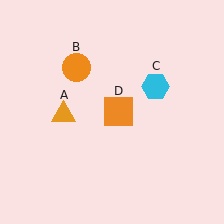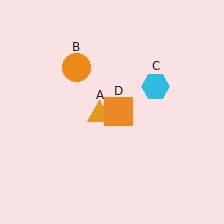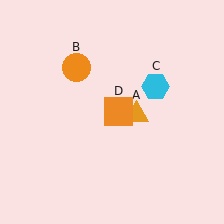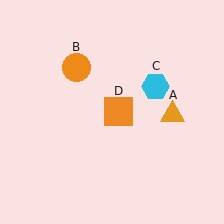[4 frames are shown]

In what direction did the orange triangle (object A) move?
The orange triangle (object A) moved right.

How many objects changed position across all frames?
1 object changed position: orange triangle (object A).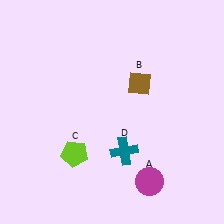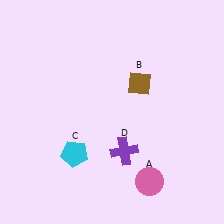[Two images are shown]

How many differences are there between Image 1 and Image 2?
There are 3 differences between the two images.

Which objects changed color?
A changed from magenta to pink. C changed from lime to cyan. D changed from teal to purple.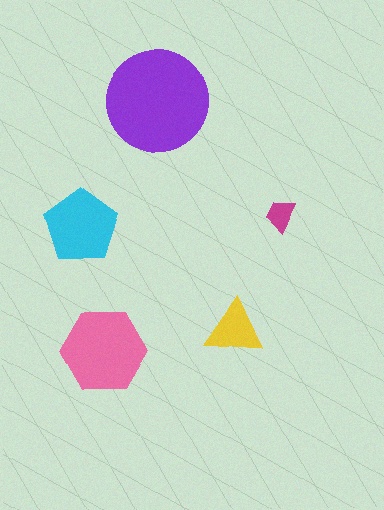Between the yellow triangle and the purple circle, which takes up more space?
The purple circle.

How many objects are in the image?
There are 5 objects in the image.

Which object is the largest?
The purple circle.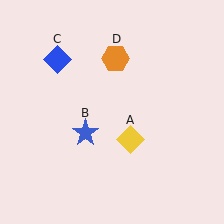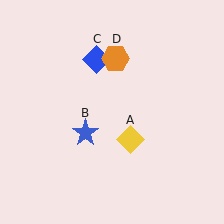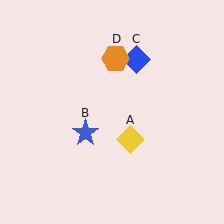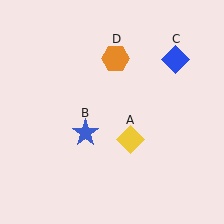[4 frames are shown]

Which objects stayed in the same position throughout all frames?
Yellow diamond (object A) and blue star (object B) and orange hexagon (object D) remained stationary.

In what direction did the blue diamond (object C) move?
The blue diamond (object C) moved right.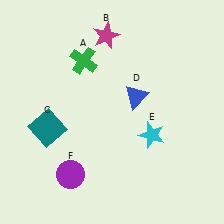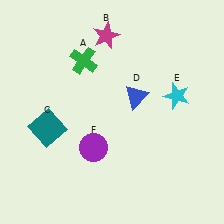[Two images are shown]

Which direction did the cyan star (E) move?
The cyan star (E) moved up.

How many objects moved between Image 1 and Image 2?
2 objects moved between the two images.